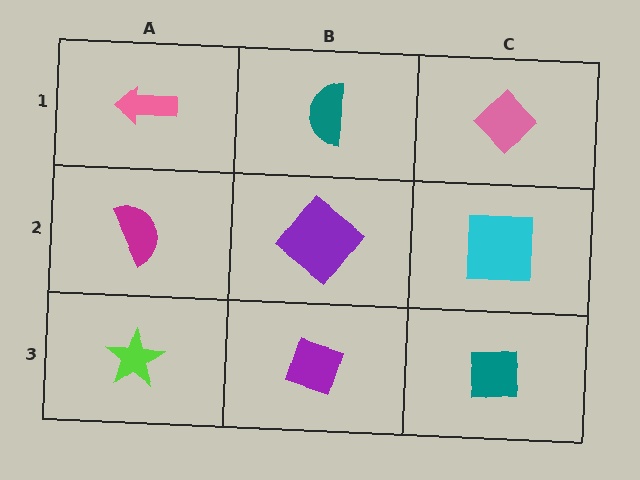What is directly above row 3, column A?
A magenta semicircle.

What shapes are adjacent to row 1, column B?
A purple diamond (row 2, column B), a pink arrow (row 1, column A), a pink diamond (row 1, column C).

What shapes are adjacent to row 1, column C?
A cyan square (row 2, column C), a teal semicircle (row 1, column B).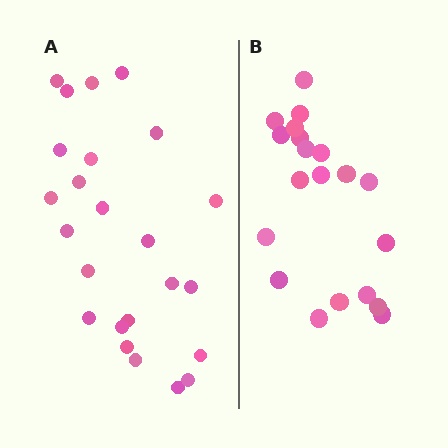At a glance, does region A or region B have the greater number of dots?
Region A (the left region) has more dots.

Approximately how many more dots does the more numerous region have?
Region A has about 4 more dots than region B.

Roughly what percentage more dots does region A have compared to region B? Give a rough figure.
About 20% more.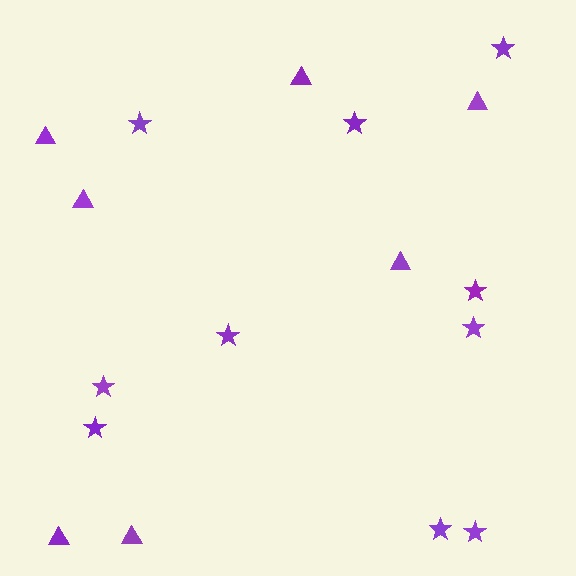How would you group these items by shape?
There are 2 groups: one group of stars (10) and one group of triangles (7).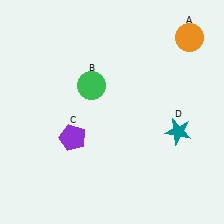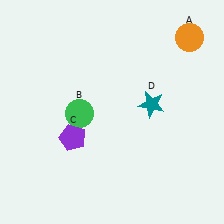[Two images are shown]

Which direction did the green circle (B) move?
The green circle (B) moved down.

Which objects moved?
The objects that moved are: the green circle (B), the teal star (D).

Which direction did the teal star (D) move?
The teal star (D) moved up.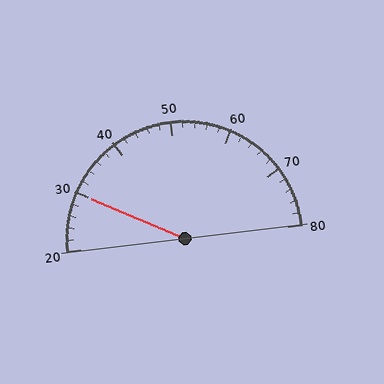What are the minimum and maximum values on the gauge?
The gauge ranges from 20 to 80.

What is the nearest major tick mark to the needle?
The nearest major tick mark is 30.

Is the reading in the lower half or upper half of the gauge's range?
The reading is in the lower half of the range (20 to 80).